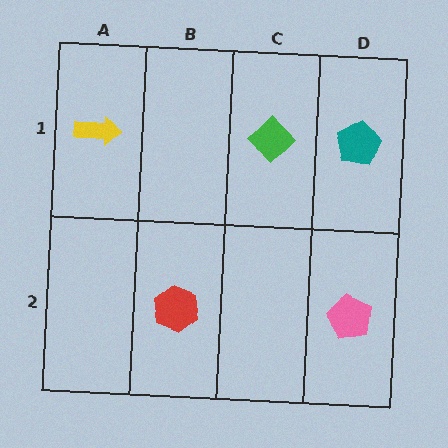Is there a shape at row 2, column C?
No, that cell is empty.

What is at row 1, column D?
A teal pentagon.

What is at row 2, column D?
A pink pentagon.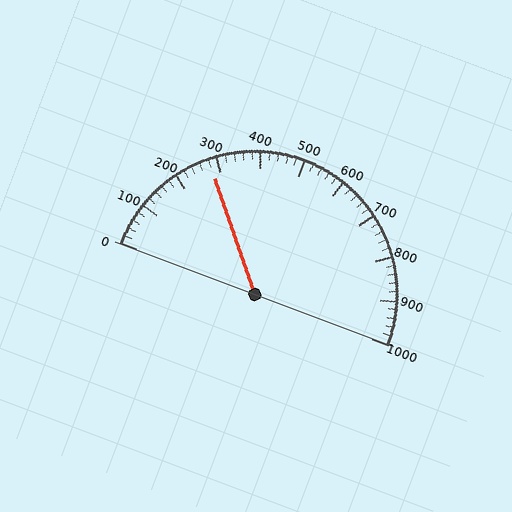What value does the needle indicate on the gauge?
The needle indicates approximately 280.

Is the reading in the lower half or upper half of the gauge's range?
The reading is in the lower half of the range (0 to 1000).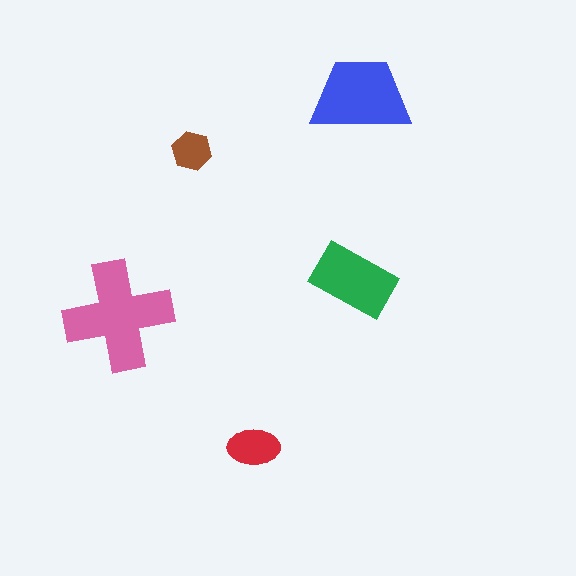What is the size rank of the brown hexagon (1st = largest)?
5th.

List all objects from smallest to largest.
The brown hexagon, the red ellipse, the green rectangle, the blue trapezoid, the pink cross.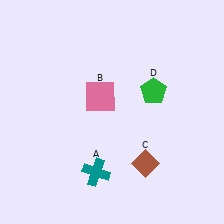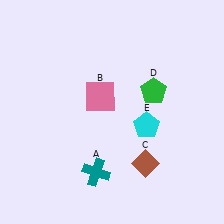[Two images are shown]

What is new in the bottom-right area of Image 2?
A cyan pentagon (E) was added in the bottom-right area of Image 2.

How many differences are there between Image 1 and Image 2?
There is 1 difference between the two images.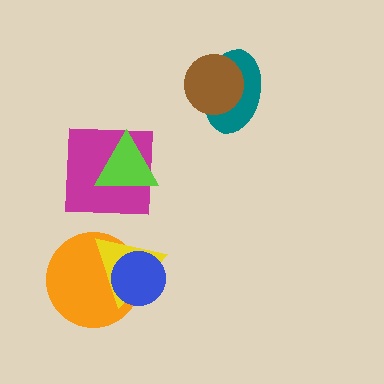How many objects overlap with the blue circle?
2 objects overlap with the blue circle.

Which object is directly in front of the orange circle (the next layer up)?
The yellow triangle is directly in front of the orange circle.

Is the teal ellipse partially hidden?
Yes, it is partially covered by another shape.